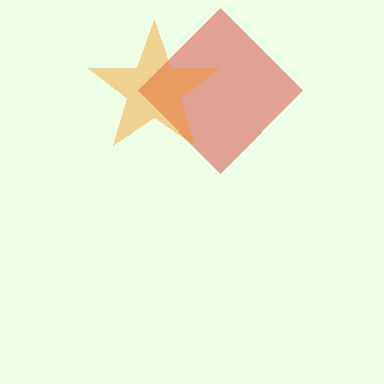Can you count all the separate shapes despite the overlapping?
Yes, there are 2 separate shapes.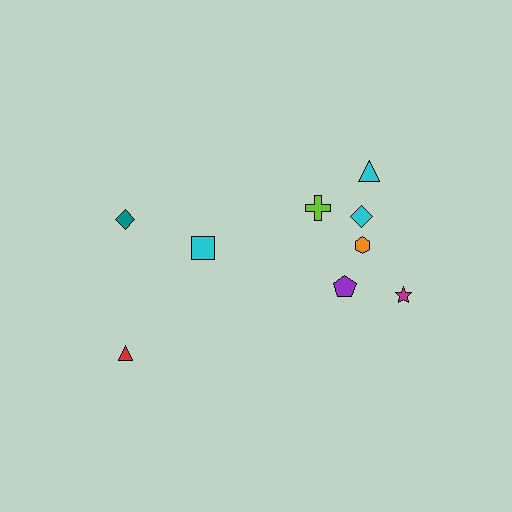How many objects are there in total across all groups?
There are 9 objects.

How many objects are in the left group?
There are 3 objects.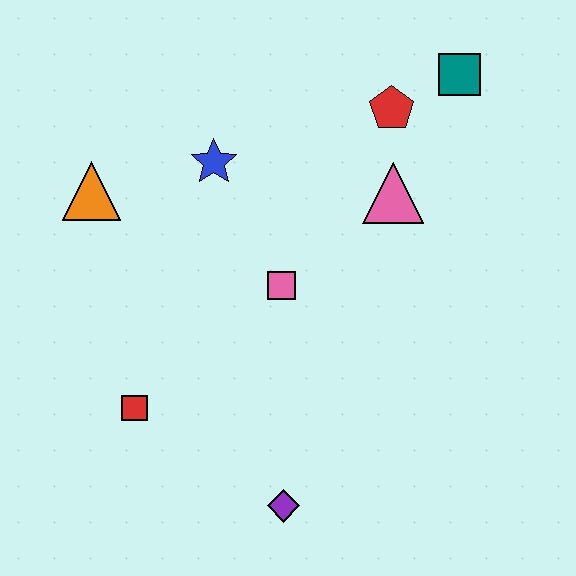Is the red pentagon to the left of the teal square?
Yes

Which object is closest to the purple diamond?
The red square is closest to the purple diamond.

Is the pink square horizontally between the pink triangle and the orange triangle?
Yes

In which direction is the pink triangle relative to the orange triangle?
The pink triangle is to the right of the orange triangle.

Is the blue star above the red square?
Yes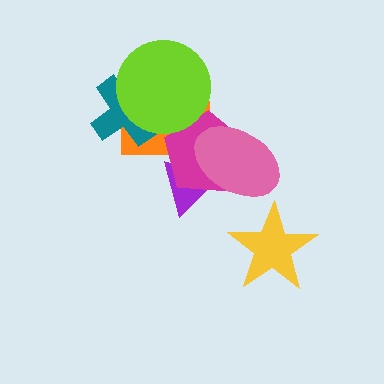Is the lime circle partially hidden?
No, no other shape covers it.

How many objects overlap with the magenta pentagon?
4 objects overlap with the magenta pentagon.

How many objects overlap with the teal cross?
2 objects overlap with the teal cross.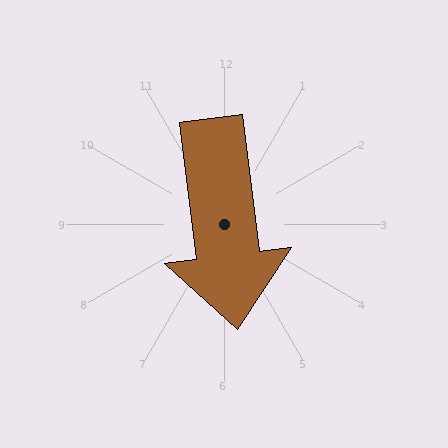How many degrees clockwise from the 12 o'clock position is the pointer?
Approximately 173 degrees.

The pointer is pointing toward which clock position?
Roughly 6 o'clock.